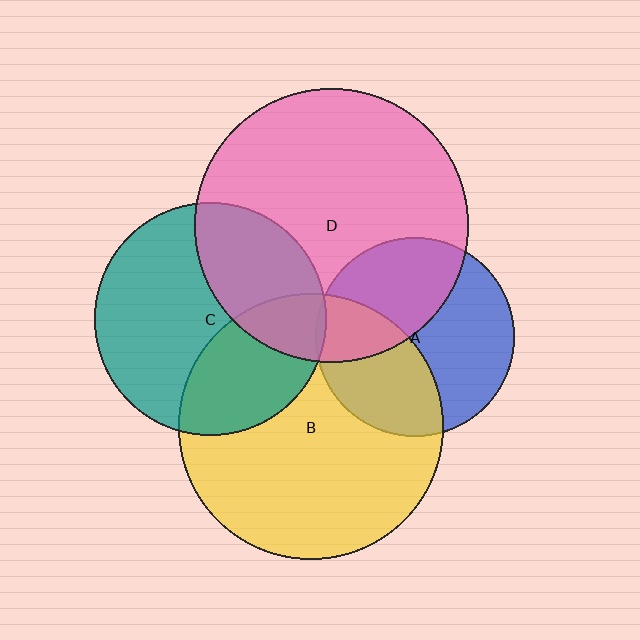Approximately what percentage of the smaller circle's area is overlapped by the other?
Approximately 35%.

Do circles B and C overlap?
Yes.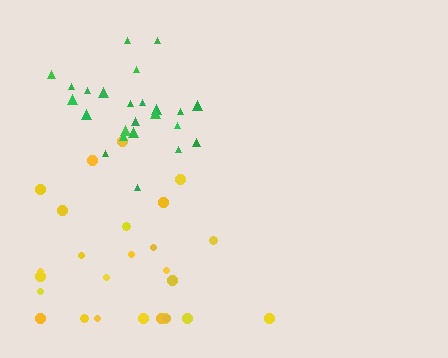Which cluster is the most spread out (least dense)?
Yellow.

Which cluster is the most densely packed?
Green.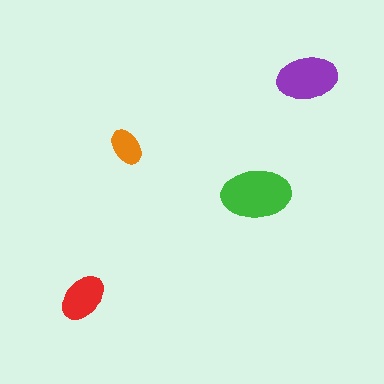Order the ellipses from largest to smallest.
the green one, the purple one, the red one, the orange one.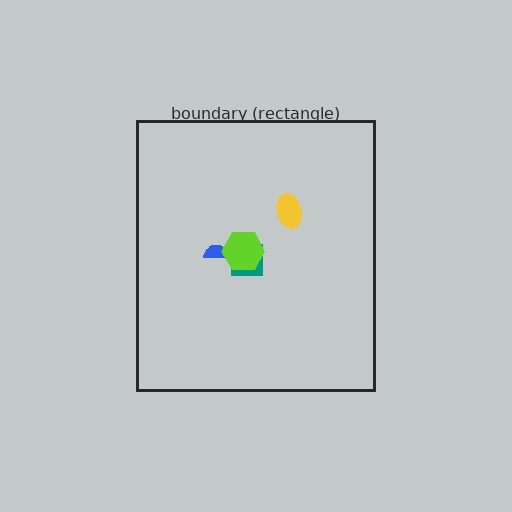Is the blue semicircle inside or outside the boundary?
Inside.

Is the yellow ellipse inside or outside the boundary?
Inside.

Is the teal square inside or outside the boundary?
Inside.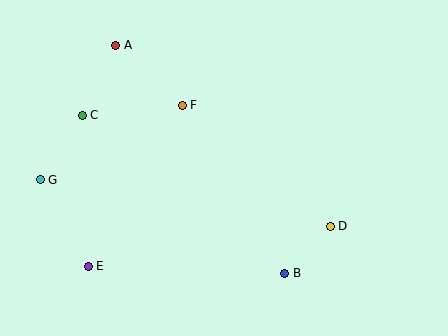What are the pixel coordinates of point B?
Point B is at (284, 273).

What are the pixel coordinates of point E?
Point E is at (88, 266).